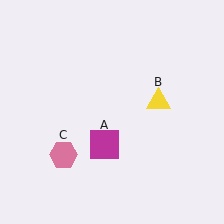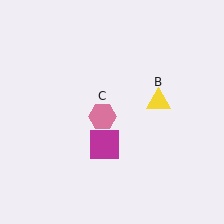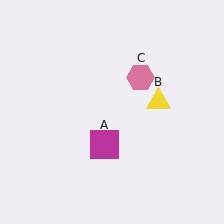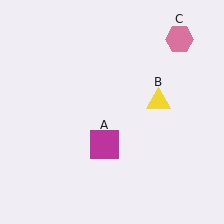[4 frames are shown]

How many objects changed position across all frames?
1 object changed position: pink hexagon (object C).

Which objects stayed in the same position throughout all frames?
Magenta square (object A) and yellow triangle (object B) remained stationary.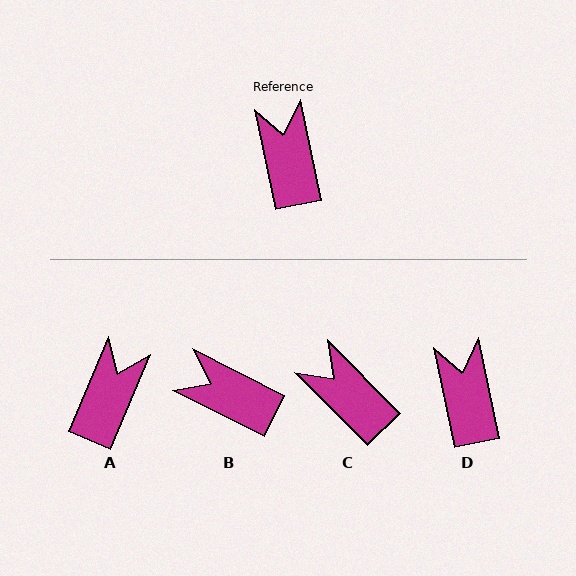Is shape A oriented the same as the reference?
No, it is off by about 35 degrees.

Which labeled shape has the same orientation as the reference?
D.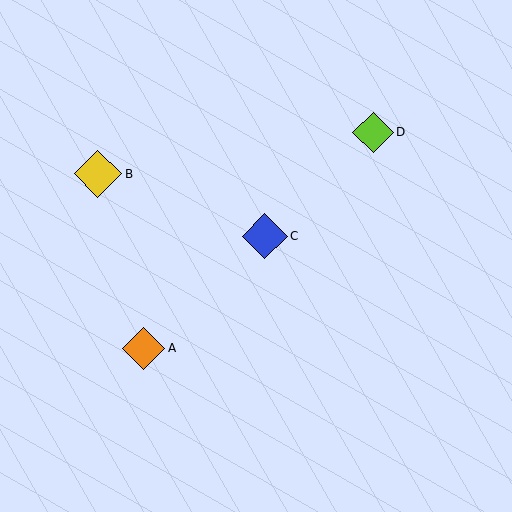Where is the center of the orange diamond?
The center of the orange diamond is at (144, 348).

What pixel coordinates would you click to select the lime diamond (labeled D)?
Click at (373, 132) to select the lime diamond D.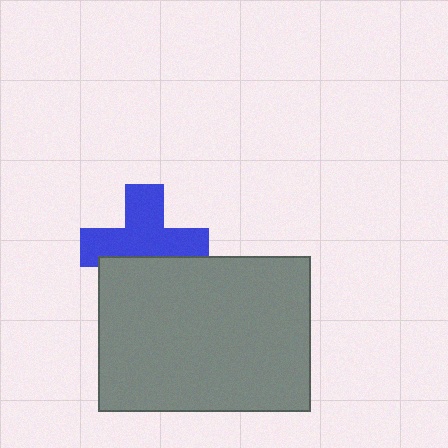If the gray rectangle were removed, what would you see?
You would see the complete blue cross.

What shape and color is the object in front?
The object in front is a gray rectangle.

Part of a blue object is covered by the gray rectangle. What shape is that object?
It is a cross.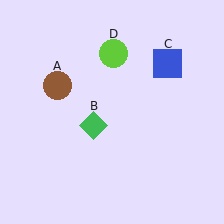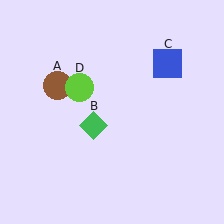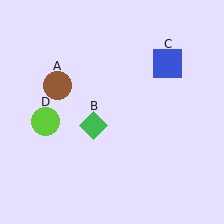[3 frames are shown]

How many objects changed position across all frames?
1 object changed position: lime circle (object D).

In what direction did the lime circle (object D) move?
The lime circle (object D) moved down and to the left.